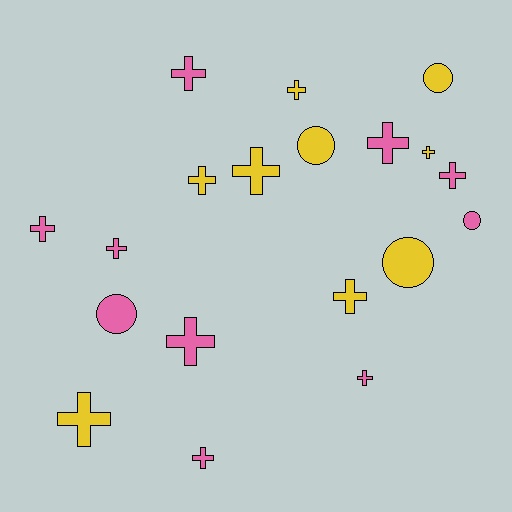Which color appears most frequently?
Pink, with 10 objects.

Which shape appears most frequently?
Cross, with 14 objects.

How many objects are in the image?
There are 19 objects.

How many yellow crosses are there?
There are 6 yellow crosses.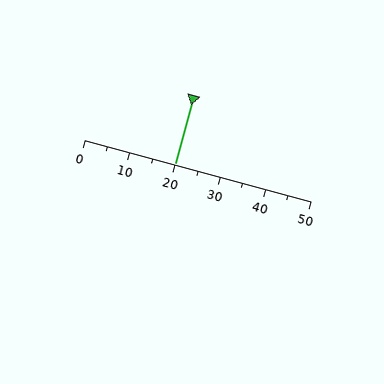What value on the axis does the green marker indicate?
The marker indicates approximately 20.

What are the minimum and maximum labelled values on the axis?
The axis runs from 0 to 50.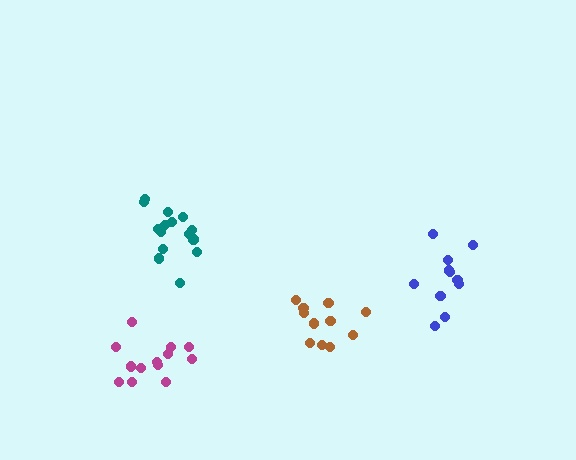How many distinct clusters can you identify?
There are 4 distinct clusters.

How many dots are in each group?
Group 1: 15 dots, Group 2: 13 dots, Group 3: 11 dots, Group 4: 11 dots (50 total).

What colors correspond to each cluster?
The clusters are colored: teal, magenta, brown, blue.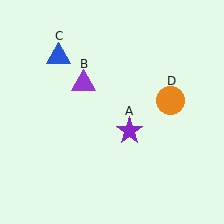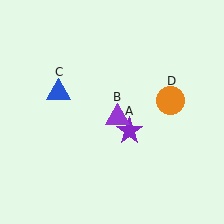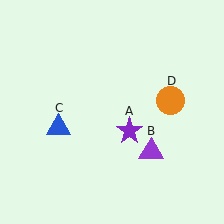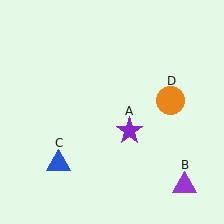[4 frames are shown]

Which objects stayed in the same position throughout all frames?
Purple star (object A) and orange circle (object D) remained stationary.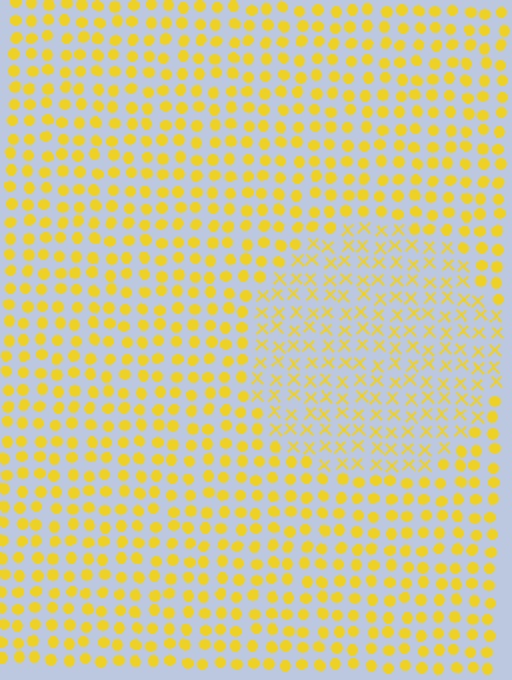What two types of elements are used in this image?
The image uses X marks inside the circle region and circles outside it.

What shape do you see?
I see a circle.